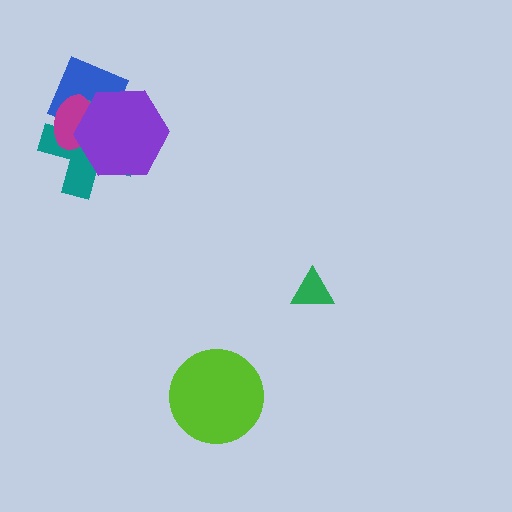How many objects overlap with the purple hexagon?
3 objects overlap with the purple hexagon.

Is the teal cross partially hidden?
Yes, it is partially covered by another shape.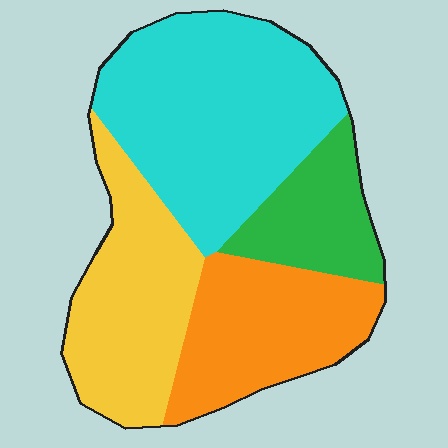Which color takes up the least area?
Green, at roughly 15%.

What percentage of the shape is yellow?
Yellow takes up about one quarter (1/4) of the shape.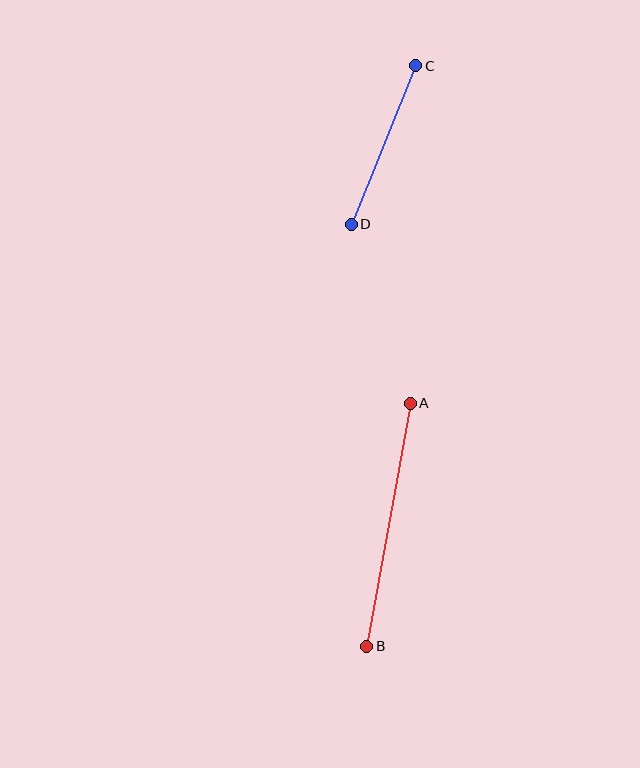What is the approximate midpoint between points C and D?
The midpoint is at approximately (383, 145) pixels.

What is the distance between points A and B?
The distance is approximately 247 pixels.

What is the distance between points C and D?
The distance is approximately 171 pixels.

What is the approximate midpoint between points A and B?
The midpoint is at approximately (389, 525) pixels.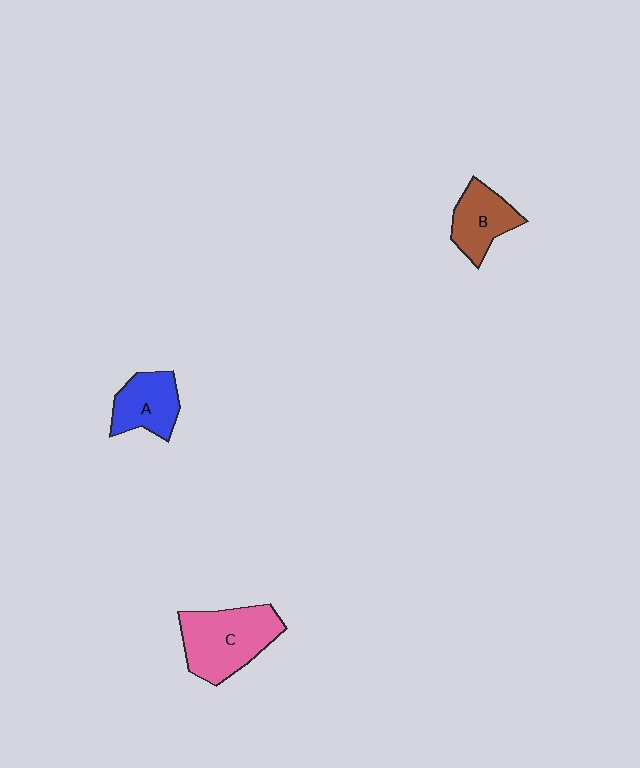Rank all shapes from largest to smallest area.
From largest to smallest: C (pink), B (brown), A (blue).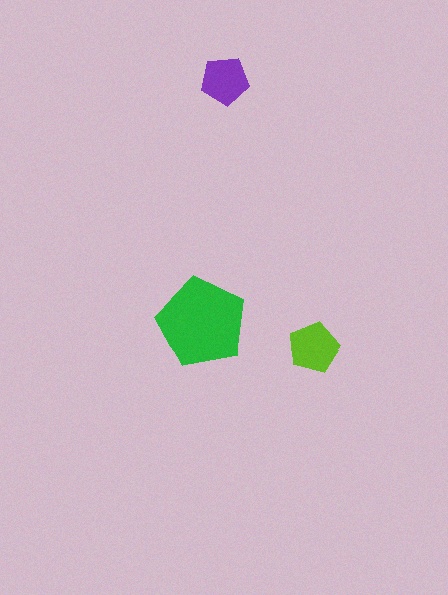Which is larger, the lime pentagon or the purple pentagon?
The lime one.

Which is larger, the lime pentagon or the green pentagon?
The green one.